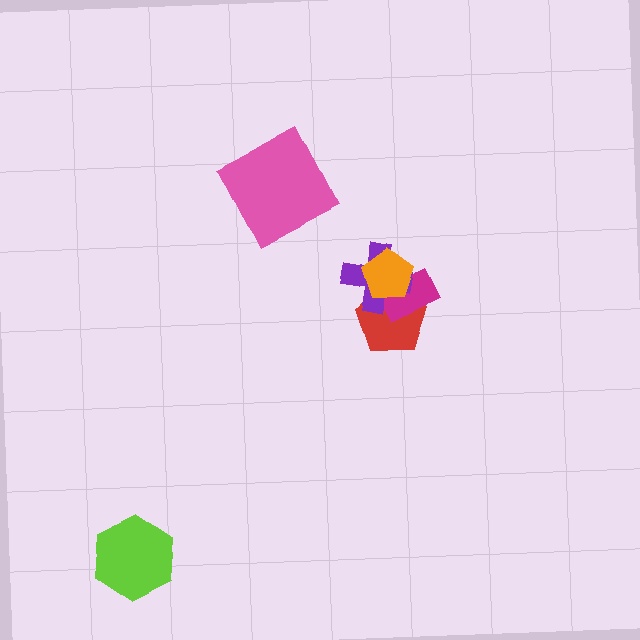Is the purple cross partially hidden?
Yes, it is partially covered by another shape.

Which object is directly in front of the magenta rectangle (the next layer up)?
The purple cross is directly in front of the magenta rectangle.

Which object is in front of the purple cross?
The orange pentagon is in front of the purple cross.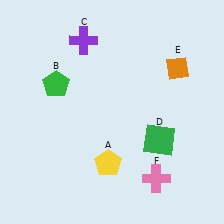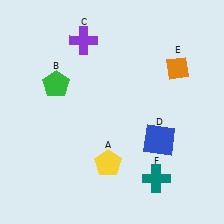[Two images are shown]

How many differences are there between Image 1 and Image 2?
There are 2 differences between the two images.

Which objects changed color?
D changed from green to blue. F changed from pink to teal.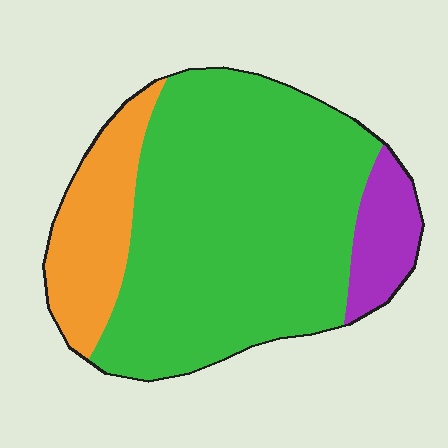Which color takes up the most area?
Green, at roughly 70%.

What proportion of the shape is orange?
Orange covers 18% of the shape.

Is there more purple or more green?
Green.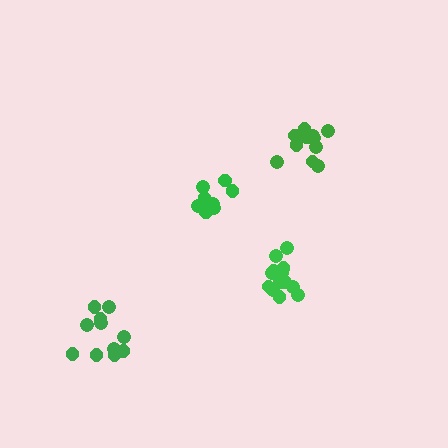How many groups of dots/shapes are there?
There are 4 groups.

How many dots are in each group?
Group 1: 12 dots, Group 2: 13 dots, Group 3: 11 dots, Group 4: 9 dots (45 total).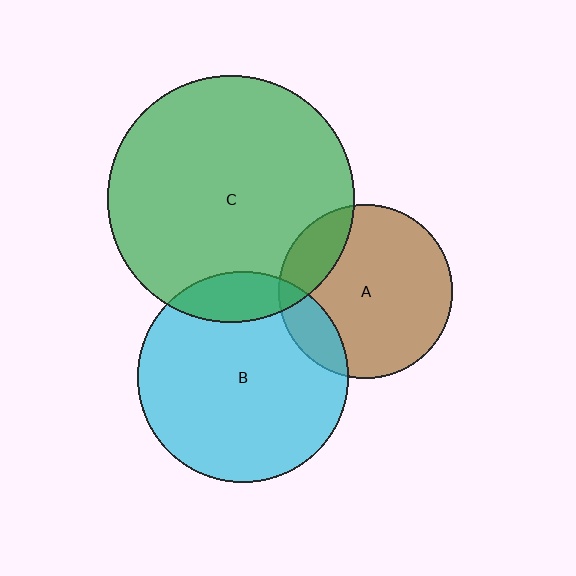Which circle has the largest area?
Circle C (green).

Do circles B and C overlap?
Yes.